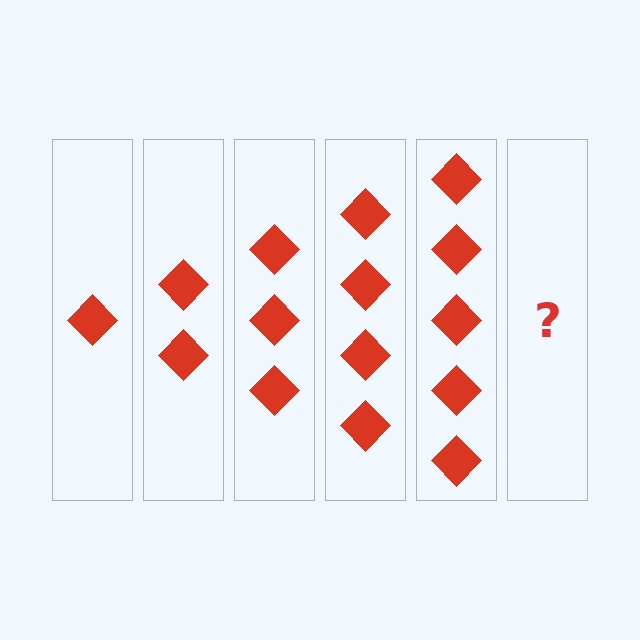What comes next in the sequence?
The next element should be 6 diamonds.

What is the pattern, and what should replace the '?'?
The pattern is that each step adds one more diamond. The '?' should be 6 diamonds.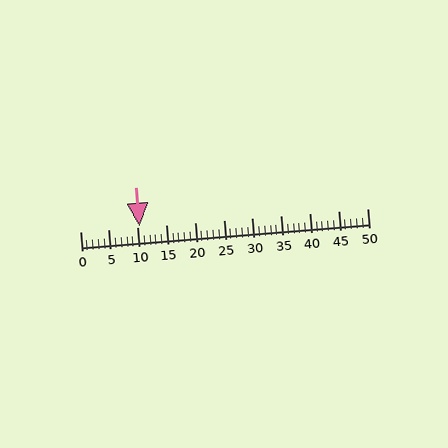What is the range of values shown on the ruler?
The ruler shows values from 0 to 50.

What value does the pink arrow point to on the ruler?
The pink arrow points to approximately 10.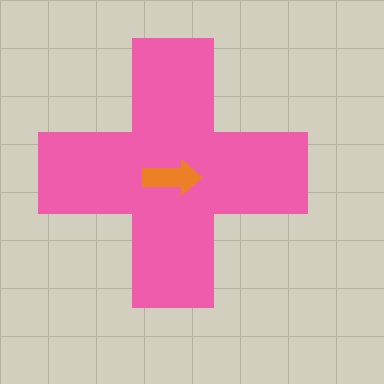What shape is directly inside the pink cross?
The orange arrow.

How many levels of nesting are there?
2.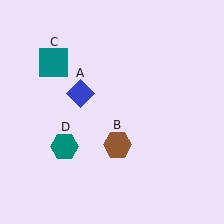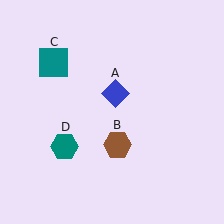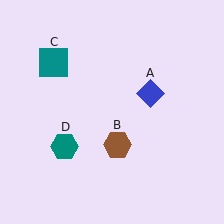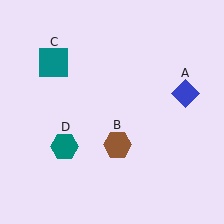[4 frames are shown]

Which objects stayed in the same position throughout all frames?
Brown hexagon (object B) and teal square (object C) and teal hexagon (object D) remained stationary.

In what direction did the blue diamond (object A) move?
The blue diamond (object A) moved right.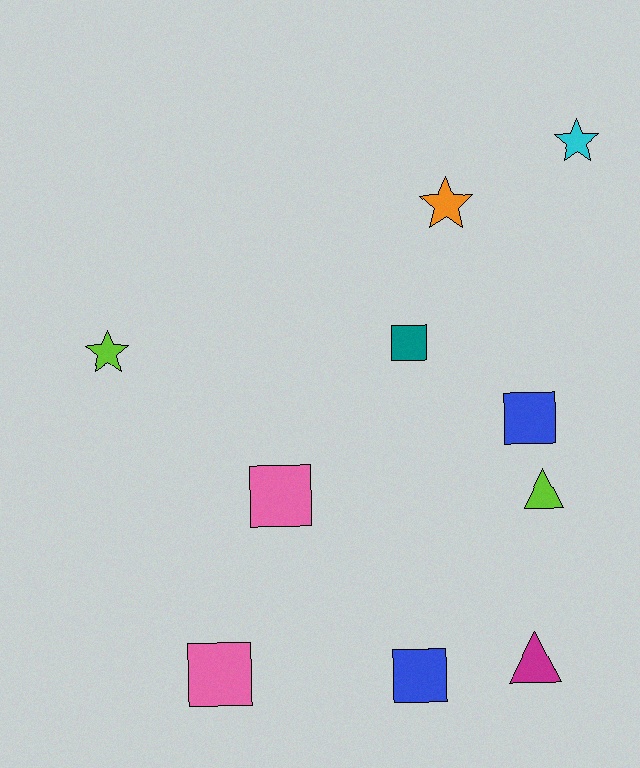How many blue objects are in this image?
There are 2 blue objects.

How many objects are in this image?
There are 10 objects.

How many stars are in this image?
There are 3 stars.